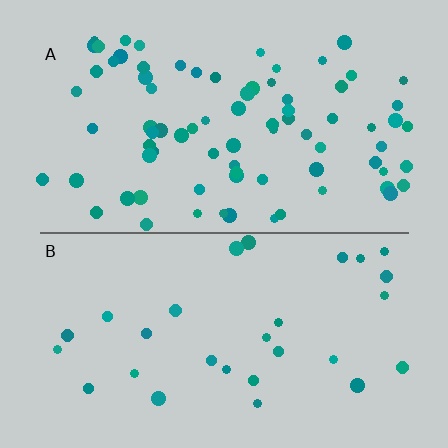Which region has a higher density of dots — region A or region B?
A (the top).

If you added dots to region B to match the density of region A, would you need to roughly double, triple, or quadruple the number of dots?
Approximately triple.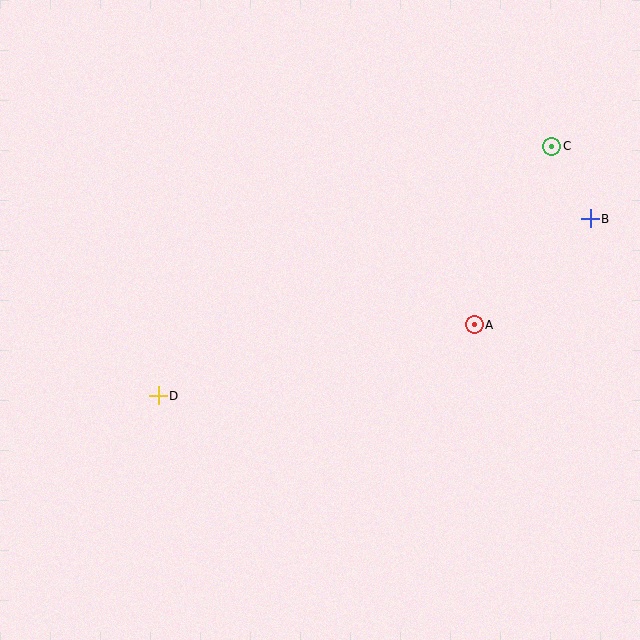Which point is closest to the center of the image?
Point A at (474, 325) is closest to the center.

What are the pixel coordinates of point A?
Point A is at (474, 325).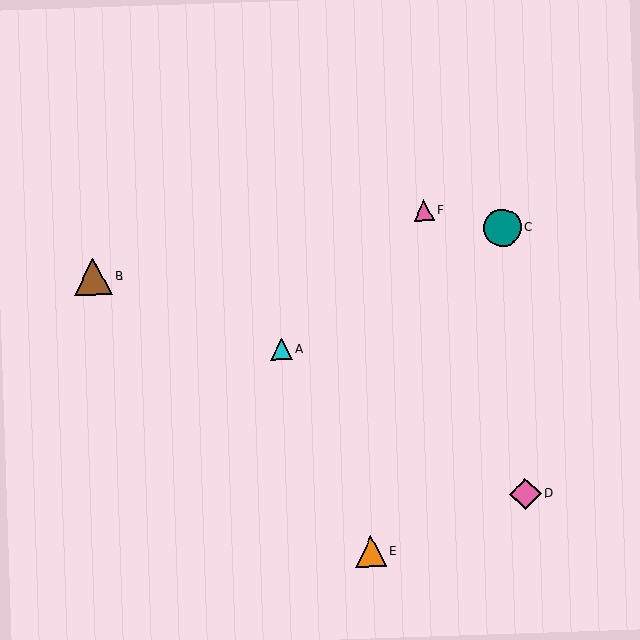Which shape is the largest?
The brown triangle (labeled B) is the largest.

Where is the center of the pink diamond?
The center of the pink diamond is at (525, 494).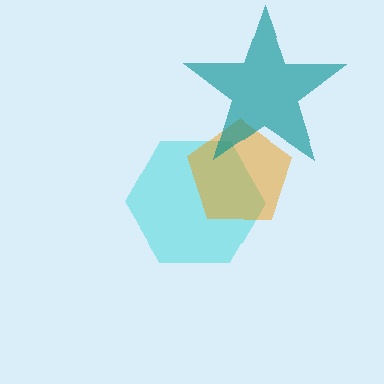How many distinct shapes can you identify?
There are 3 distinct shapes: a cyan hexagon, an orange pentagon, a teal star.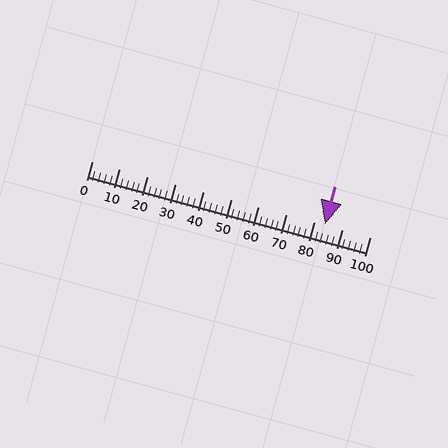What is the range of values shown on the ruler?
The ruler shows values from 0 to 100.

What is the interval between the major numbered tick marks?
The major tick marks are spaced 10 units apart.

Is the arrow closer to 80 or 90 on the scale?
The arrow is closer to 80.